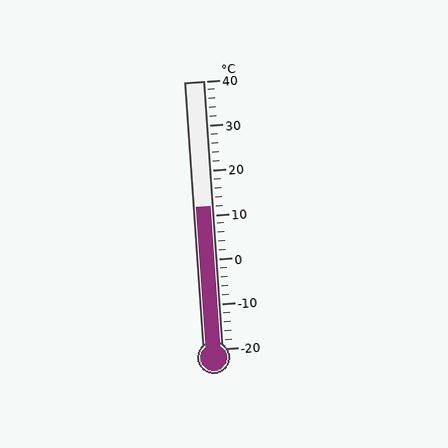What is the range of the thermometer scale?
The thermometer scale ranges from -20°C to 40°C.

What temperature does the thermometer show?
The thermometer shows approximately 12°C.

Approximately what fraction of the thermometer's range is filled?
The thermometer is filled to approximately 55% of its range.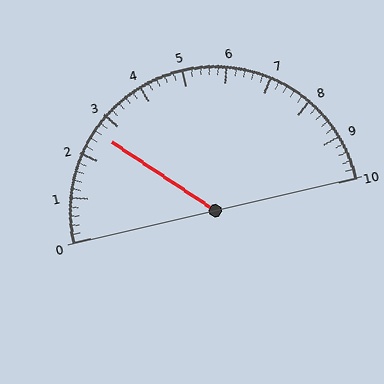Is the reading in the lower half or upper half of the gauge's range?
The reading is in the lower half of the range (0 to 10).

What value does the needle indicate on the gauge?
The needle indicates approximately 2.6.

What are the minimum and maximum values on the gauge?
The gauge ranges from 0 to 10.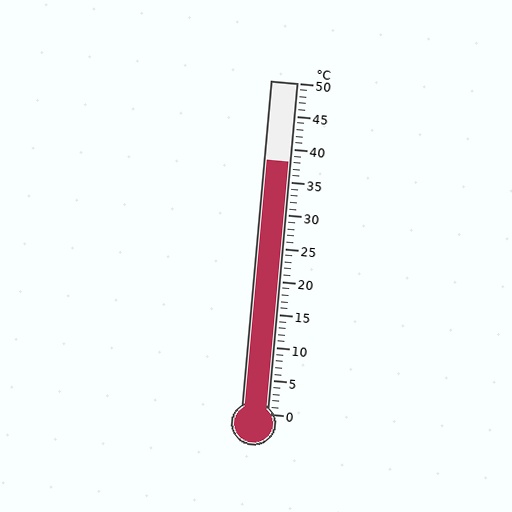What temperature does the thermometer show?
The thermometer shows approximately 38°C.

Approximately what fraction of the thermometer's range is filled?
The thermometer is filled to approximately 75% of its range.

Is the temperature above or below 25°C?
The temperature is above 25°C.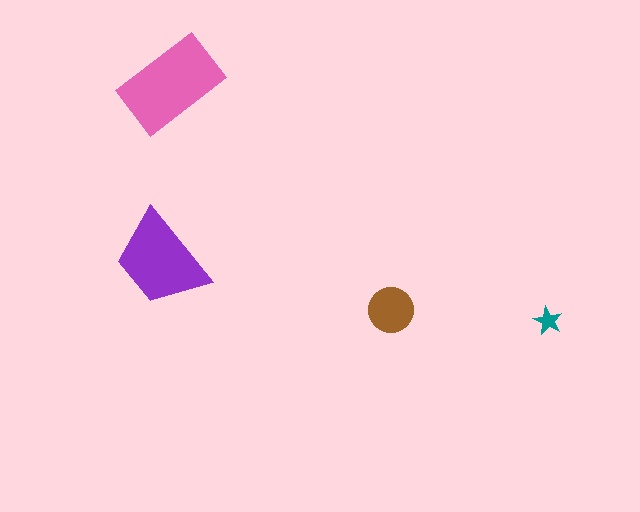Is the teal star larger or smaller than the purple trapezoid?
Smaller.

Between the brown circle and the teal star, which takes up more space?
The brown circle.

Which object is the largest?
The pink rectangle.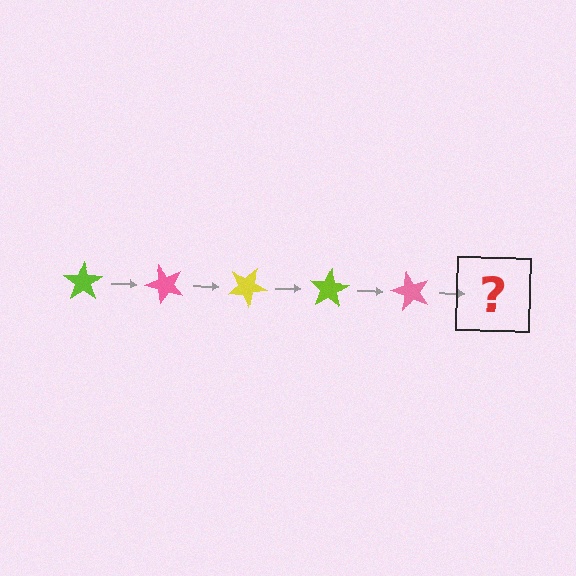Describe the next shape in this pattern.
It should be a yellow star, rotated 250 degrees from the start.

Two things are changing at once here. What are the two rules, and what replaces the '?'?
The two rules are that it rotates 50 degrees each step and the color cycles through lime, pink, and yellow. The '?' should be a yellow star, rotated 250 degrees from the start.